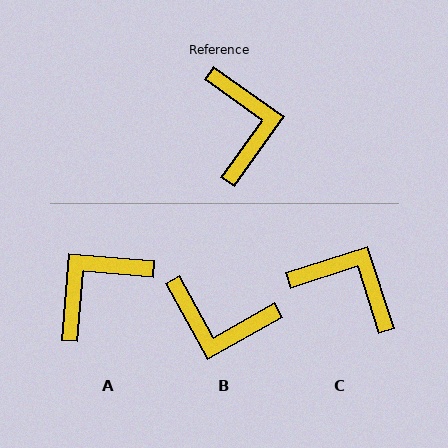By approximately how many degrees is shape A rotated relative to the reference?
Approximately 121 degrees counter-clockwise.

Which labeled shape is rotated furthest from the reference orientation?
A, about 121 degrees away.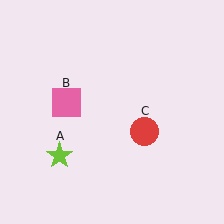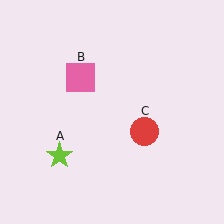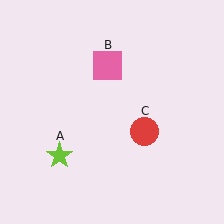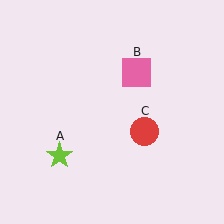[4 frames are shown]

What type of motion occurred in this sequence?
The pink square (object B) rotated clockwise around the center of the scene.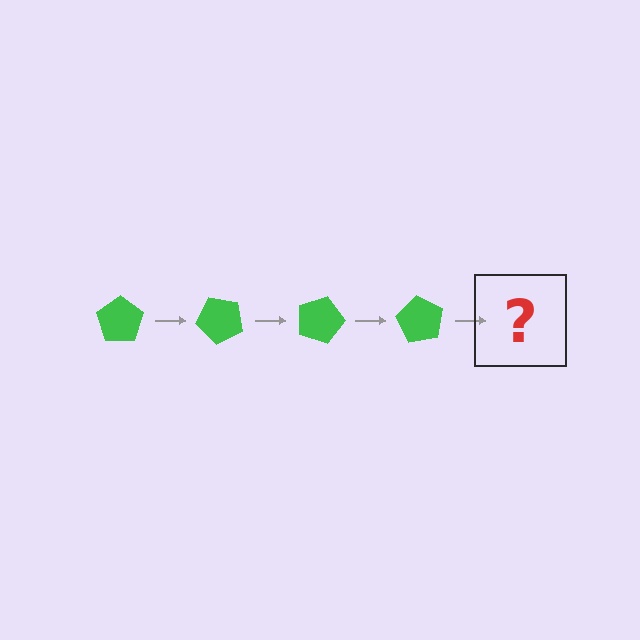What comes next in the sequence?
The next element should be a green pentagon rotated 180 degrees.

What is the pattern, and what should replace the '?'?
The pattern is that the pentagon rotates 45 degrees each step. The '?' should be a green pentagon rotated 180 degrees.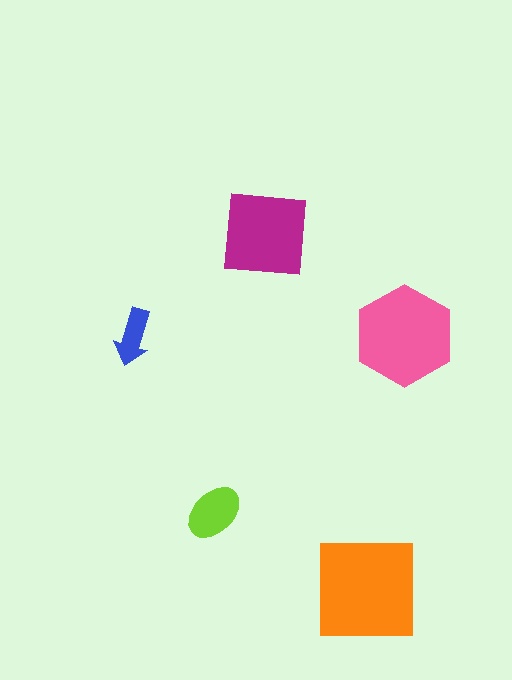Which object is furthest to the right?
The pink hexagon is rightmost.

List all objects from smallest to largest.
The blue arrow, the lime ellipse, the magenta square, the pink hexagon, the orange square.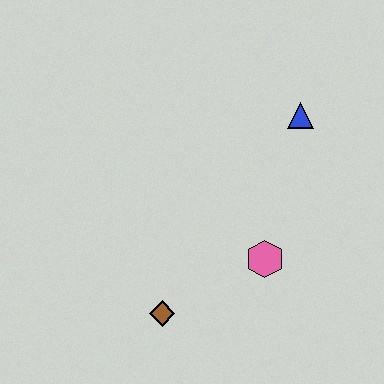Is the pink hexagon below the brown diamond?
No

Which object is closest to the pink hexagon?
The brown diamond is closest to the pink hexagon.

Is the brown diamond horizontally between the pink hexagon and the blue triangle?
No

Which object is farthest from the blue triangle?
The brown diamond is farthest from the blue triangle.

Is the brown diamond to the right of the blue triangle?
No